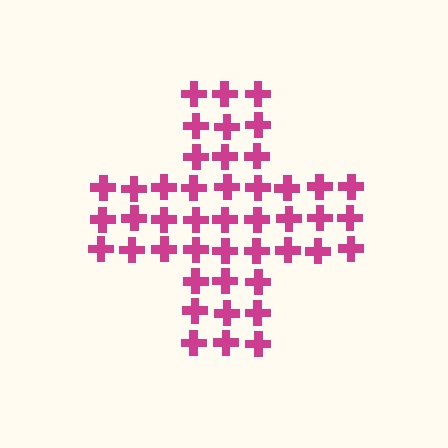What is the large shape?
The large shape is a cross.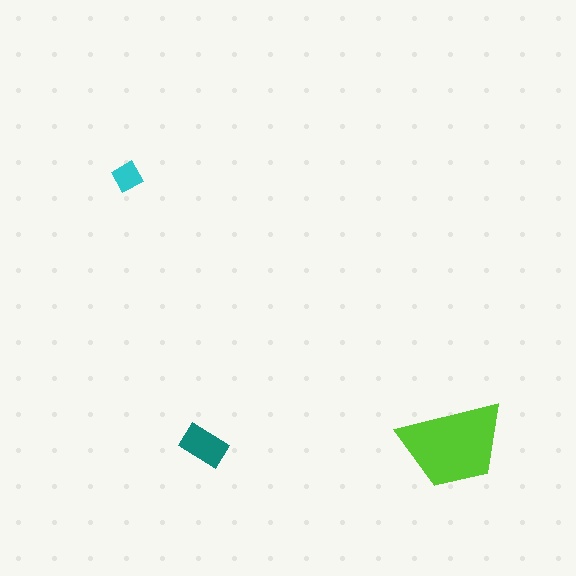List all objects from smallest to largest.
The cyan diamond, the teal rectangle, the lime trapezoid.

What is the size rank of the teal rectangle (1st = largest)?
2nd.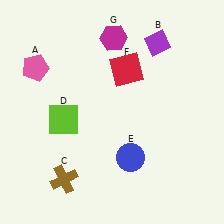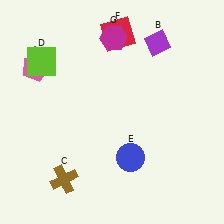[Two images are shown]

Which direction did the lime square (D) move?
The lime square (D) moved up.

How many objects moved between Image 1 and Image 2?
2 objects moved between the two images.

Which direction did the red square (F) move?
The red square (F) moved up.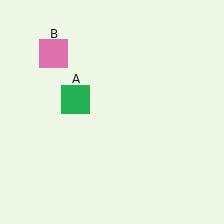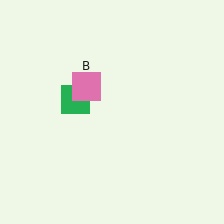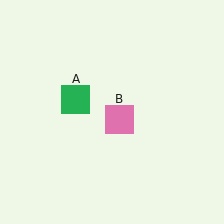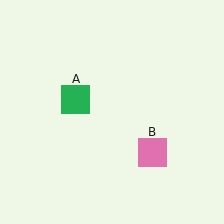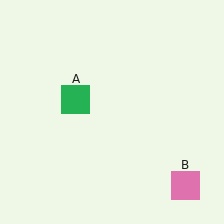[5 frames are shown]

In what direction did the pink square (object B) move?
The pink square (object B) moved down and to the right.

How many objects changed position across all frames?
1 object changed position: pink square (object B).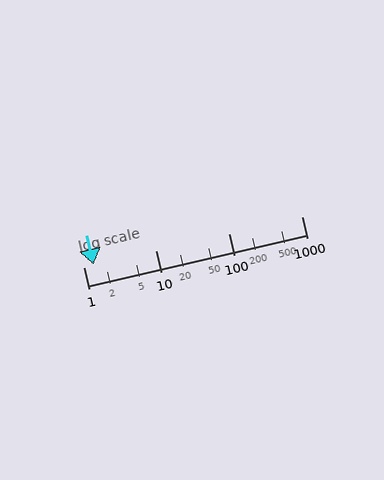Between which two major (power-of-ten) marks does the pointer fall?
The pointer is between 1 and 10.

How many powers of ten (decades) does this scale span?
The scale spans 3 decades, from 1 to 1000.